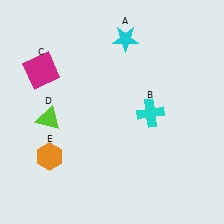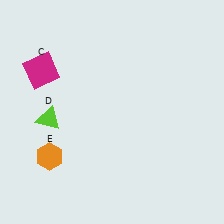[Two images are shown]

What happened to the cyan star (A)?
The cyan star (A) was removed in Image 2. It was in the top-right area of Image 1.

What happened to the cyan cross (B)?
The cyan cross (B) was removed in Image 2. It was in the bottom-right area of Image 1.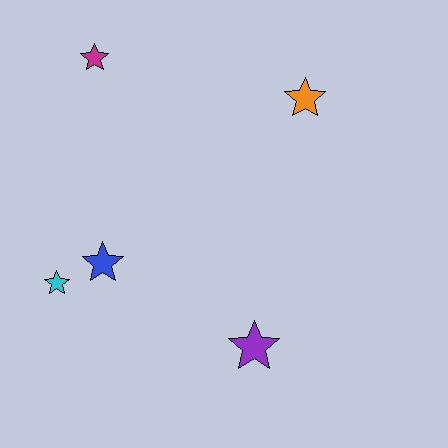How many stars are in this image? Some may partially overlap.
There are 5 stars.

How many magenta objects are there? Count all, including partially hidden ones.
There is 1 magenta object.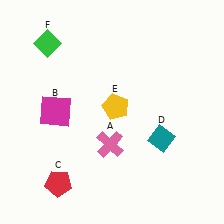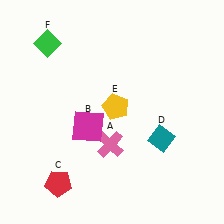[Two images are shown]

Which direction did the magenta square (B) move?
The magenta square (B) moved right.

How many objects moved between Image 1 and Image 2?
1 object moved between the two images.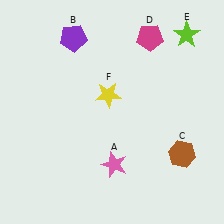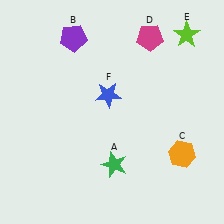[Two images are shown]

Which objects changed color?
A changed from pink to green. C changed from brown to orange. F changed from yellow to blue.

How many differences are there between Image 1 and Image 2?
There are 3 differences between the two images.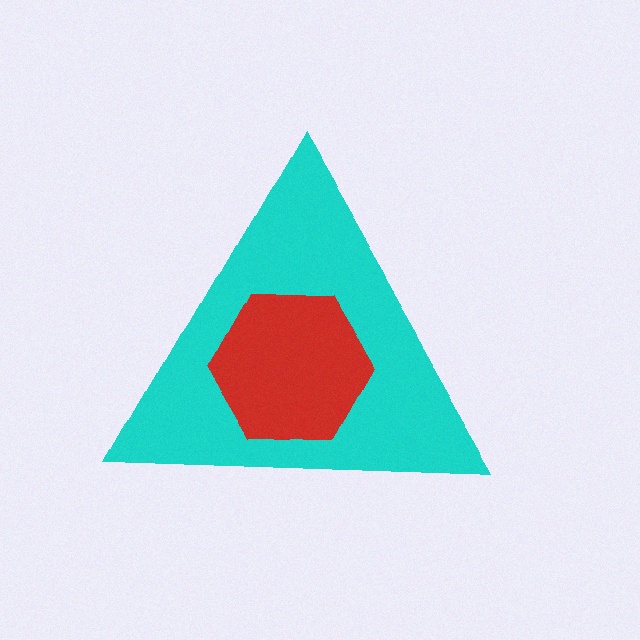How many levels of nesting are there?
2.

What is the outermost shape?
The cyan triangle.